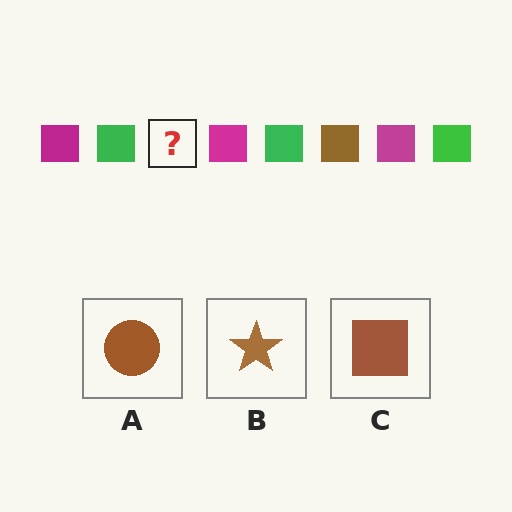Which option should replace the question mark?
Option C.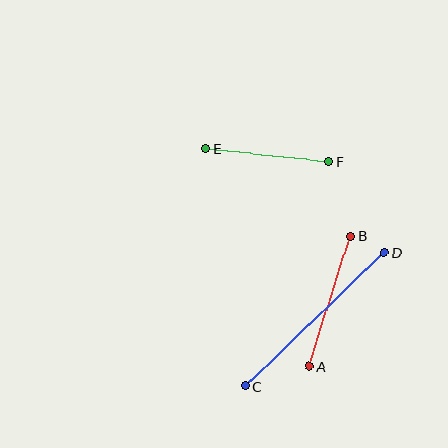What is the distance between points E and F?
The distance is approximately 123 pixels.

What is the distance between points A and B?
The distance is approximately 136 pixels.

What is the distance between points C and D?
The distance is approximately 193 pixels.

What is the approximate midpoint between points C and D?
The midpoint is at approximately (315, 319) pixels.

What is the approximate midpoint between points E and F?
The midpoint is at approximately (267, 155) pixels.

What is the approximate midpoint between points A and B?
The midpoint is at approximately (330, 301) pixels.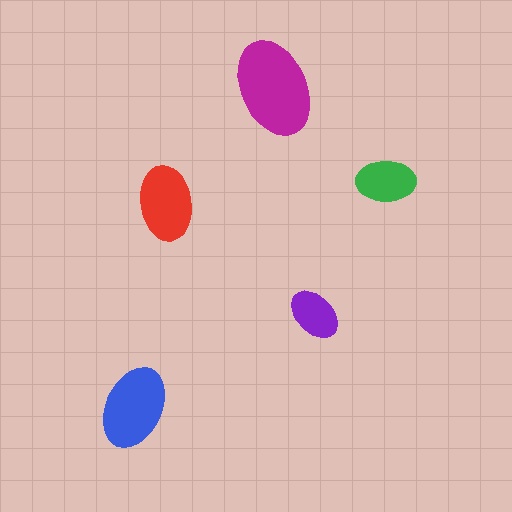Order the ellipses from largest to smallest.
the magenta one, the blue one, the red one, the green one, the purple one.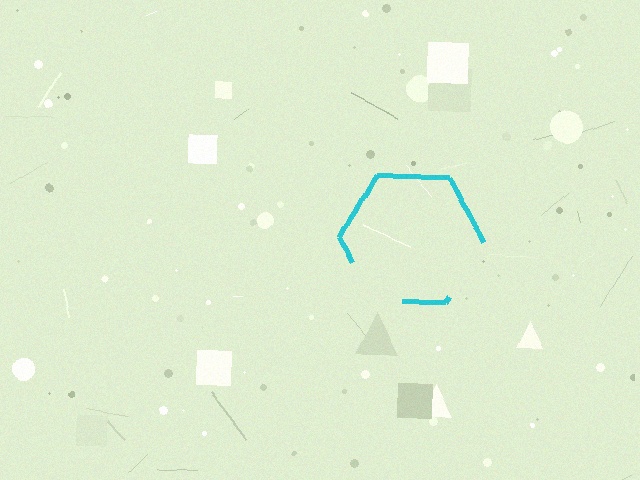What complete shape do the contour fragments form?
The contour fragments form a hexagon.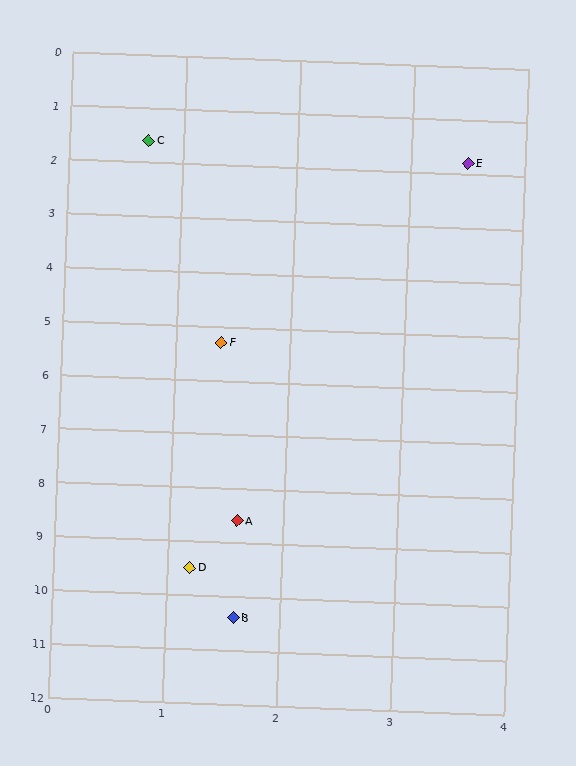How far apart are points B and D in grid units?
Points B and D are about 1.0 grid units apart.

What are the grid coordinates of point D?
Point D is at approximately (1.2, 9.5).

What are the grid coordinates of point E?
Point E is at approximately (3.5, 1.8).